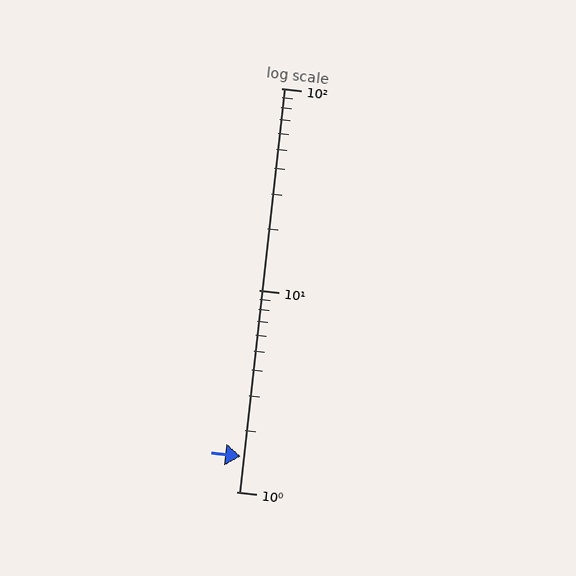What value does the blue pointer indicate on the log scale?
The pointer indicates approximately 1.5.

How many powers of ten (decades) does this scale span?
The scale spans 2 decades, from 1 to 100.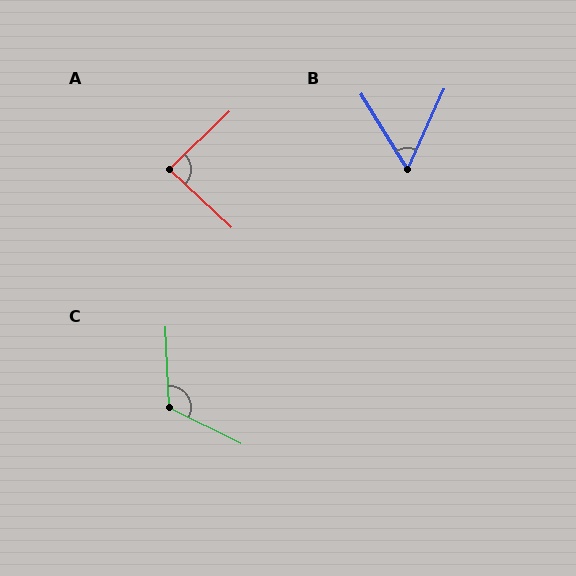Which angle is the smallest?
B, at approximately 56 degrees.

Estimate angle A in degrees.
Approximately 87 degrees.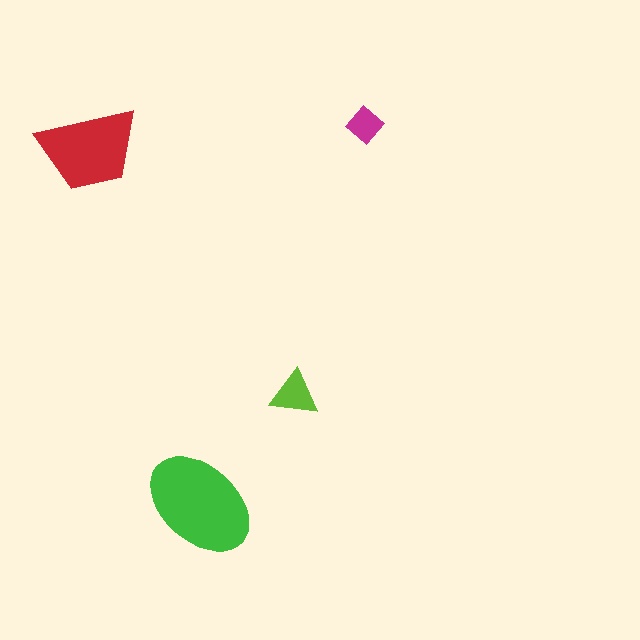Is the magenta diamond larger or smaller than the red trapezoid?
Smaller.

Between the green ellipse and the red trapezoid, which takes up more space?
The green ellipse.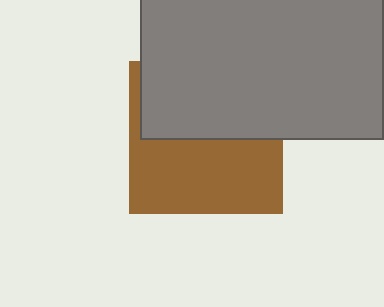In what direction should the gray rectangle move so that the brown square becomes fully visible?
The gray rectangle should move up. That is the shortest direction to clear the overlap and leave the brown square fully visible.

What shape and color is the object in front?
The object in front is a gray rectangle.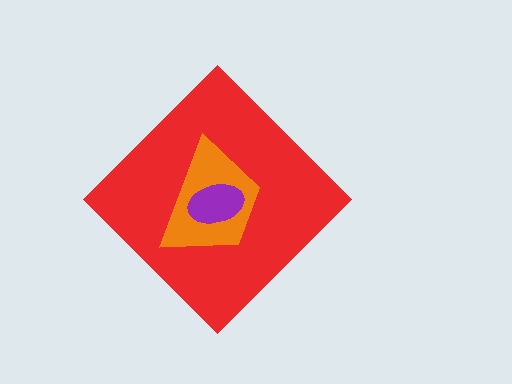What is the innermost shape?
The purple ellipse.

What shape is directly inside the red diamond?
The orange trapezoid.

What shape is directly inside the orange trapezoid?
The purple ellipse.